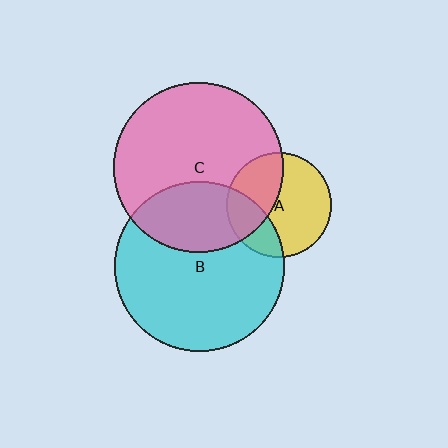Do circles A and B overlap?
Yes.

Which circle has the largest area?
Circle B (cyan).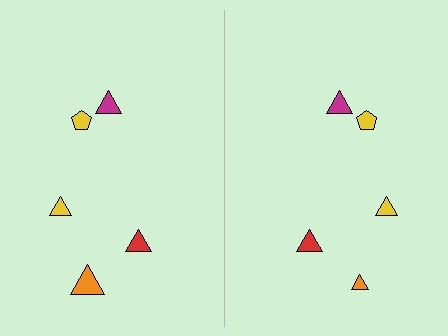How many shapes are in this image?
There are 10 shapes in this image.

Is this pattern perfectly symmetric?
No, the pattern is not perfectly symmetric. The orange triangle on the right side has a different size than its mirror counterpart.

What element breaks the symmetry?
The orange triangle on the right side has a different size than its mirror counterpart.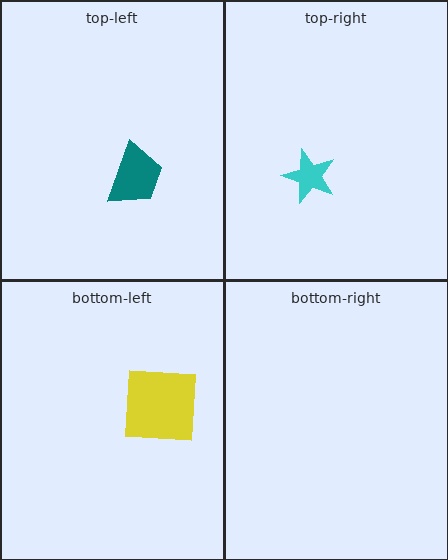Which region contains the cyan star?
The top-right region.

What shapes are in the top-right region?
The cyan star.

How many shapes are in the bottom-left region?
1.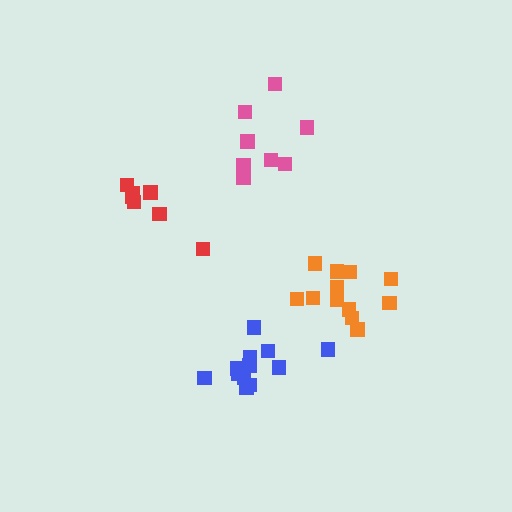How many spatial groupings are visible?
There are 4 spatial groupings.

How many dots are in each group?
Group 1: 12 dots, Group 2: 12 dots, Group 3: 7 dots, Group 4: 8 dots (39 total).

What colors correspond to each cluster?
The clusters are colored: orange, blue, red, pink.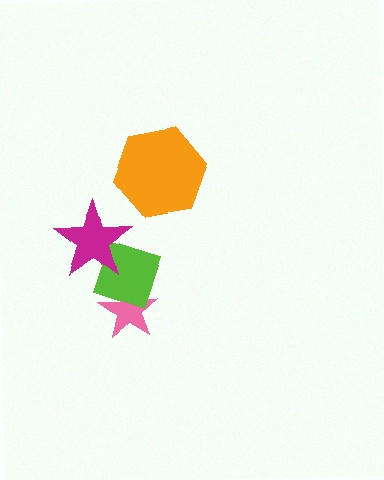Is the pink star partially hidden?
Yes, it is partially covered by another shape.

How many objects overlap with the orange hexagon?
0 objects overlap with the orange hexagon.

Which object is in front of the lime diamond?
The magenta star is in front of the lime diamond.